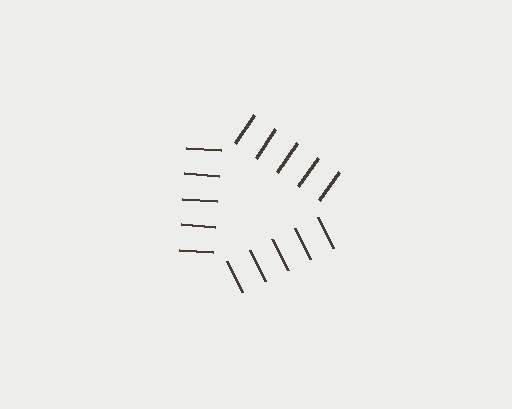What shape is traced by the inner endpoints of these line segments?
An illusory triangle — the line segments terminate on its edges but no continuous stroke is drawn.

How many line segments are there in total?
15 — 5 along each of the 3 edges.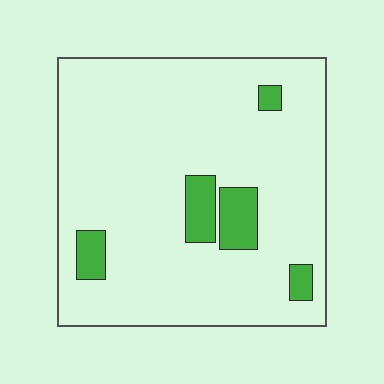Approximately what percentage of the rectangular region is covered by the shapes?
Approximately 10%.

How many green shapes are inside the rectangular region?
5.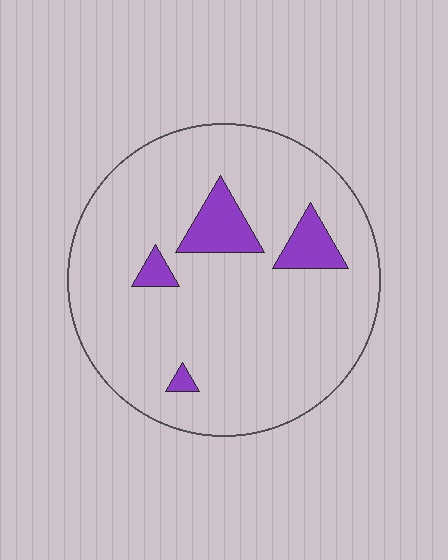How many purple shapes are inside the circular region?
4.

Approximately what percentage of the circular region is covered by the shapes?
Approximately 10%.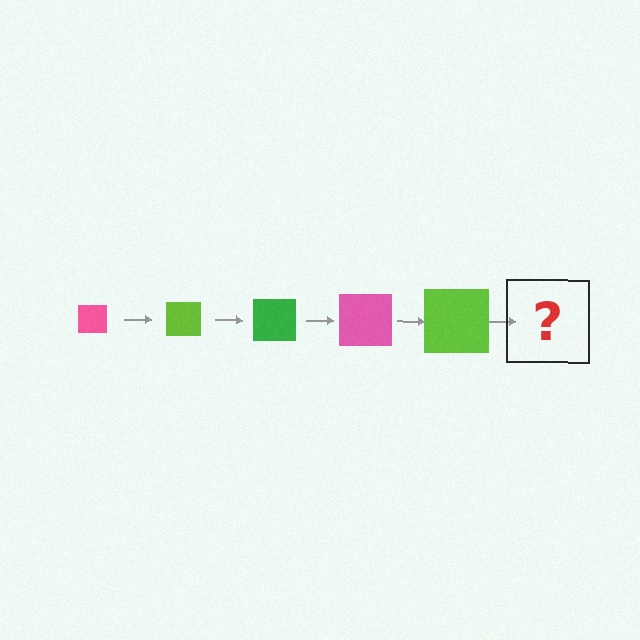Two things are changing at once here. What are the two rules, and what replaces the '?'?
The two rules are that the square grows larger each step and the color cycles through pink, lime, and green. The '?' should be a green square, larger than the previous one.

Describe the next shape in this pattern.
It should be a green square, larger than the previous one.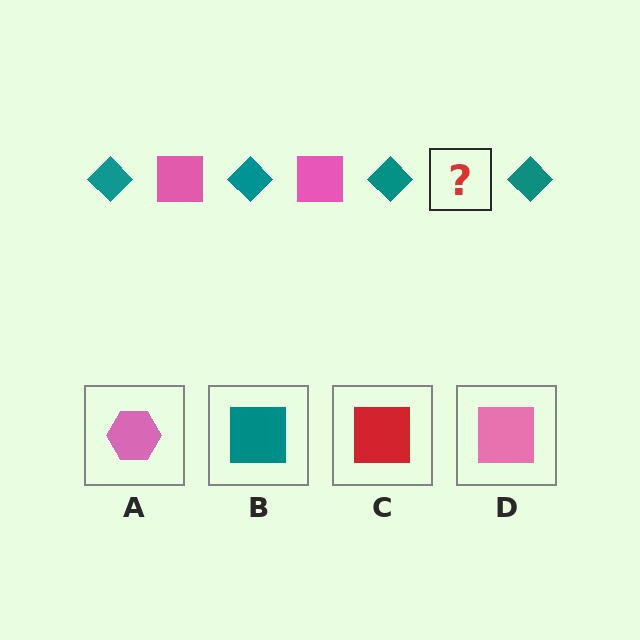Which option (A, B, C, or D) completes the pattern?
D.